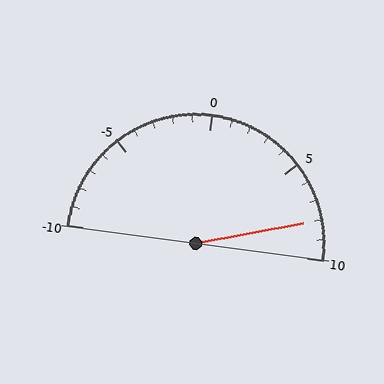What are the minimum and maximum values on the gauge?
The gauge ranges from -10 to 10.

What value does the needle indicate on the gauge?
The needle indicates approximately 8.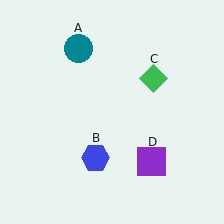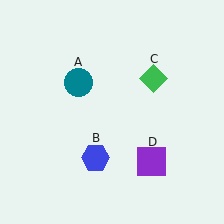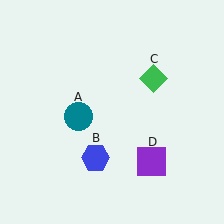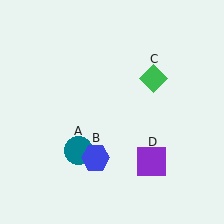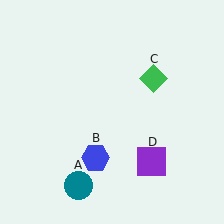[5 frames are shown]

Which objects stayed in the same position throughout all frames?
Blue hexagon (object B) and green diamond (object C) and purple square (object D) remained stationary.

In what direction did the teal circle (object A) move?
The teal circle (object A) moved down.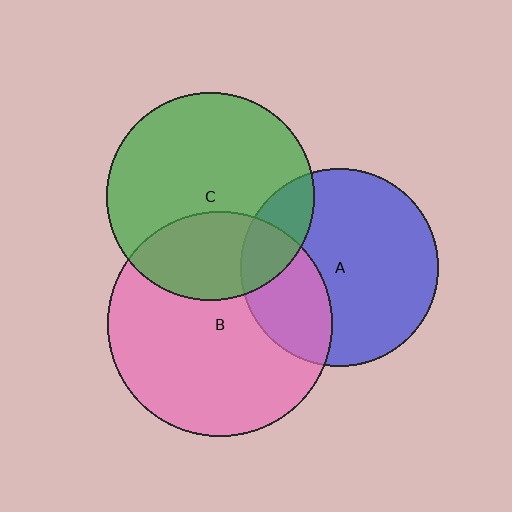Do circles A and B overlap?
Yes.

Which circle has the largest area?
Circle B (pink).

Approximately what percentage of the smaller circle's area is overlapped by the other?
Approximately 30%.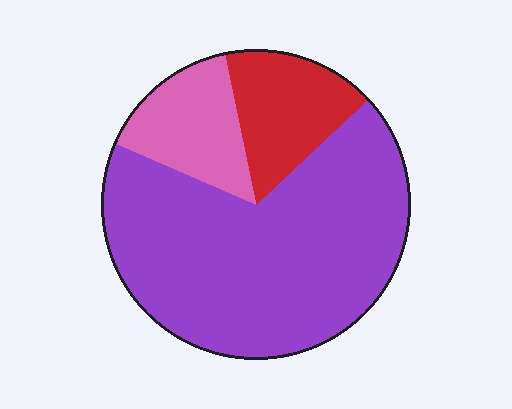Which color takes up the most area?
Purple, at roughly 70%.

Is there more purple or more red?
Purple.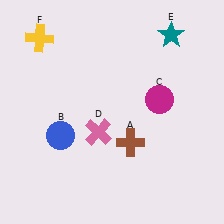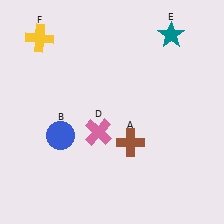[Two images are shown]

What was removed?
The magenta circle (C) was removed in Image 2.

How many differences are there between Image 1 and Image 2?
There is 1 difference between the two images.